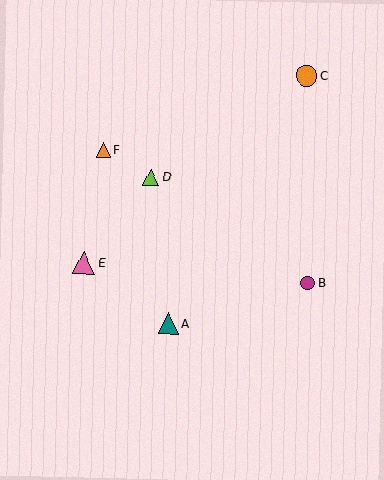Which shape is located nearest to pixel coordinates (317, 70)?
The orange circle (labeled C) at (307, 75) is nearest to that location.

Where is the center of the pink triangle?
The center of the pink triangle is at (84, 263).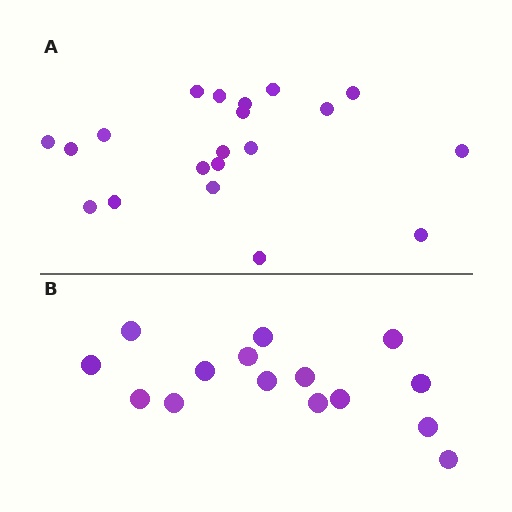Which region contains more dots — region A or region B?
Region A (the top region) has more dots.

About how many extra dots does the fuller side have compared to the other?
Region A has about 5 more dots than region B.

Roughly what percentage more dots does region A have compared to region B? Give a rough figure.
About 35% more.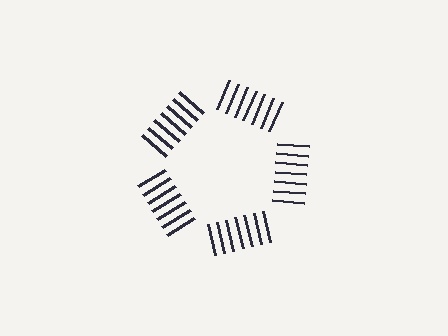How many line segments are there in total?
35 — 7 along each of the 5 edges.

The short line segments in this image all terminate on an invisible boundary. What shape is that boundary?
An illusory pentagon — the line segments terminate on its edges but no continuous stroke is drawn.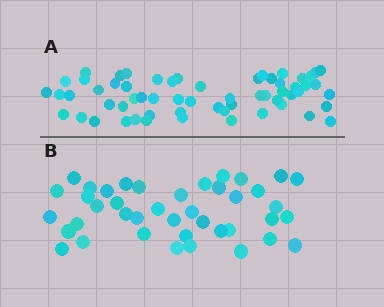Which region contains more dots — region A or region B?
Region A (the top region) has more dots.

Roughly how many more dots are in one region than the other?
Region A has approximately 20 more dots than region B.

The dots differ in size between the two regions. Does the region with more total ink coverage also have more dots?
No. Region B has more total ink coverage because its dots are larger, but region A actually contains more individual dots. Total area can be misleading — the number of items is what matters here.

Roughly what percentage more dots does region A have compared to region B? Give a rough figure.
About 45% more.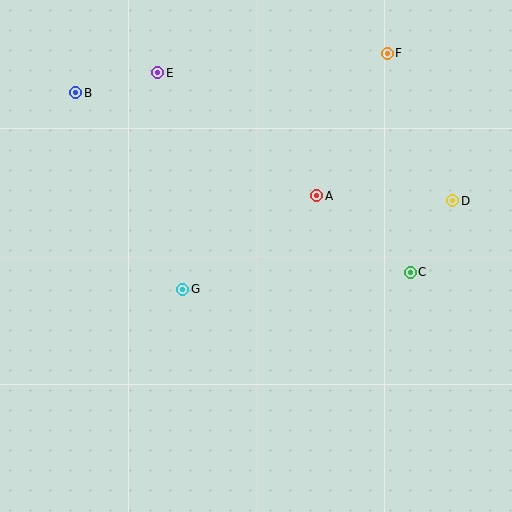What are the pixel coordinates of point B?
Point B is at (76, 93).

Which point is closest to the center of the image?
Point G at (183, 289) is closest to the center.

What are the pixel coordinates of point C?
Point C is at (410, 272).